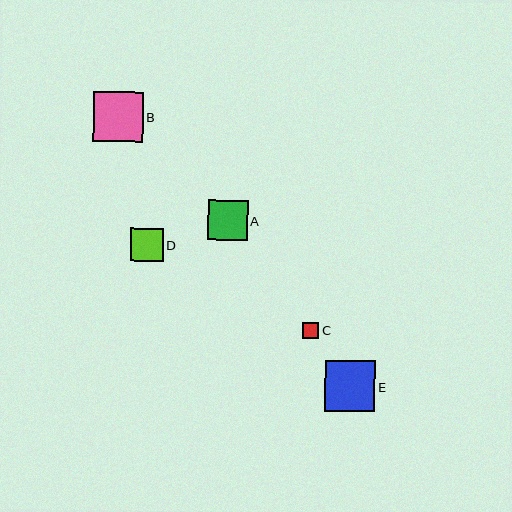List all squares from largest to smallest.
From largest to smallest: E, B, A, D, C.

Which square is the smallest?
Square C is the smallest with a size of approximately 16 pixels.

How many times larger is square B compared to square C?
Square B is approximately 3.1 times the size of square C.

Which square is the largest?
Square E is the largest with a size of approximately 51 pixels.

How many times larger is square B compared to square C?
Square B is approximately 3.1 times the size of square C.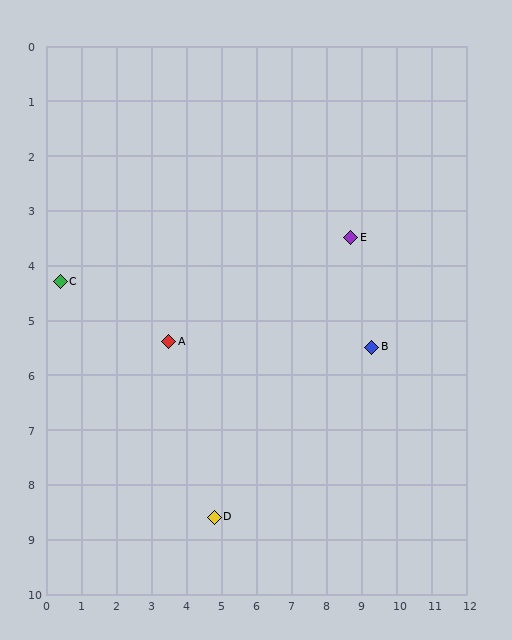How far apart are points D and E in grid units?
Points D and E are about 6.4 grid units apart.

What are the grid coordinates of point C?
Point C is at approximately (0.4, 4.3).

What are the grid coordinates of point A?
Point A is at approximately (3.5, 5.4).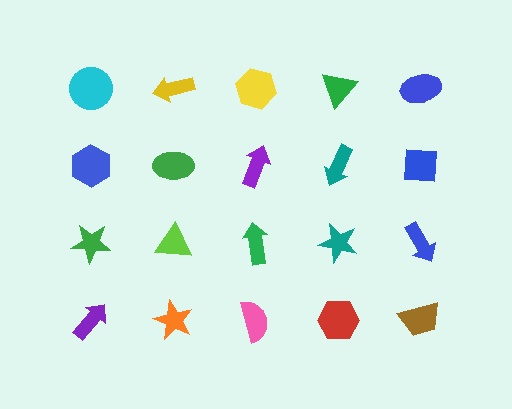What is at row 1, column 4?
A green triangle.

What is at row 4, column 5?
A brown trapezoid.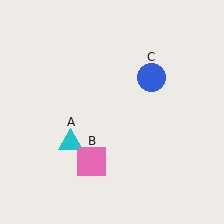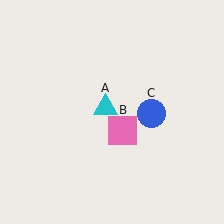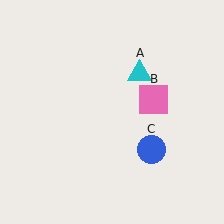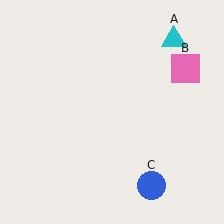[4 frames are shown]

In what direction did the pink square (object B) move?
The pink square (object B) moved up and to the right.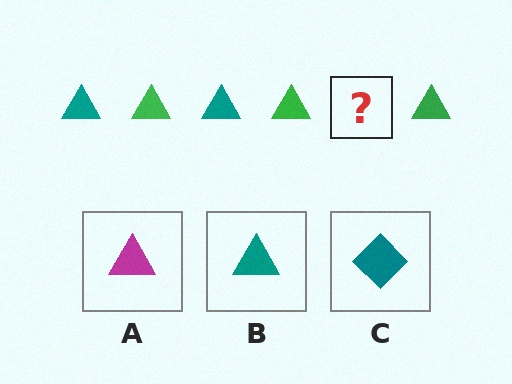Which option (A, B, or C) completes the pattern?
B.